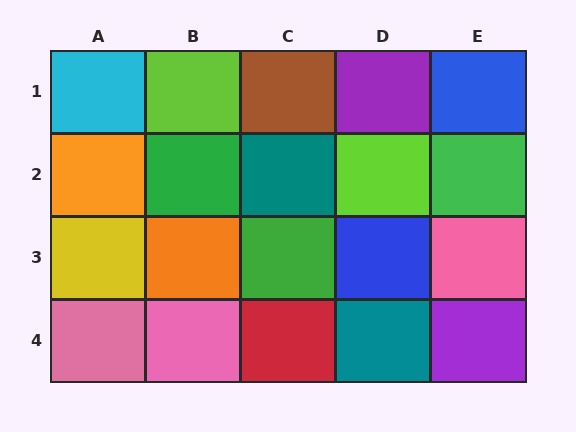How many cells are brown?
1 cell is brown.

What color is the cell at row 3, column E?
Pink.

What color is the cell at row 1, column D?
Purple.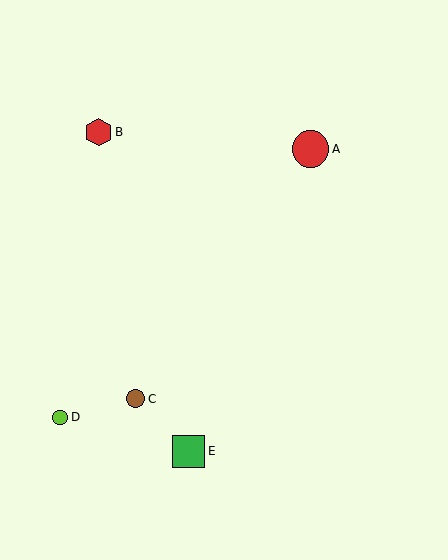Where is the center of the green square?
The center of the green square is at (189, 451).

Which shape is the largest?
The red circle (labeled A) is the largest.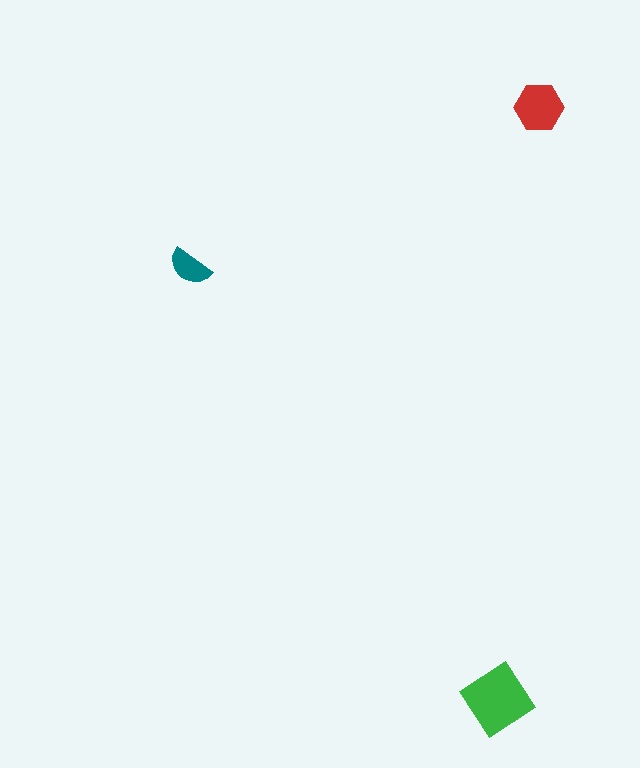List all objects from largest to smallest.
The green diamond, the red hexagon, the teal semicircle.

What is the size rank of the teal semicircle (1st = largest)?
3rd.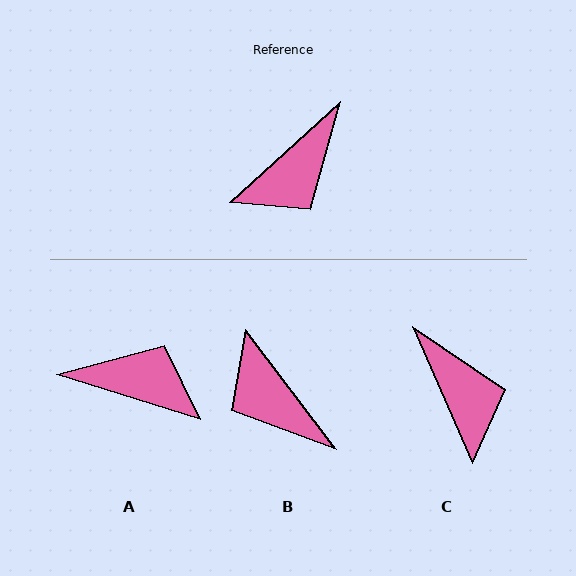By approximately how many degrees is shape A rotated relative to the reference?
Approximately 120 degrees counter-clockwise.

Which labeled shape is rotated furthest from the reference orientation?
A, about 120 degrees away.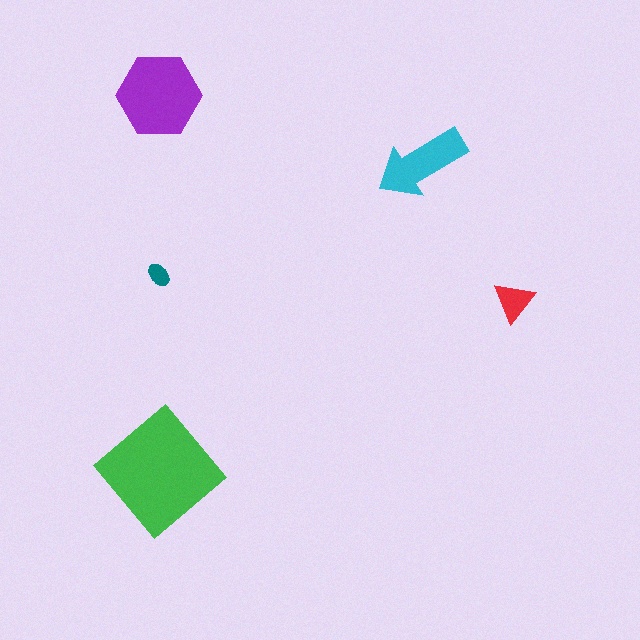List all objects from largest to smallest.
The green diamond, the purple hexagon, the cyan arrow, the red triangle, the teal ellipse.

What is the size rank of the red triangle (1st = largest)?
4th.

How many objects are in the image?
There are 5 objects in the image.